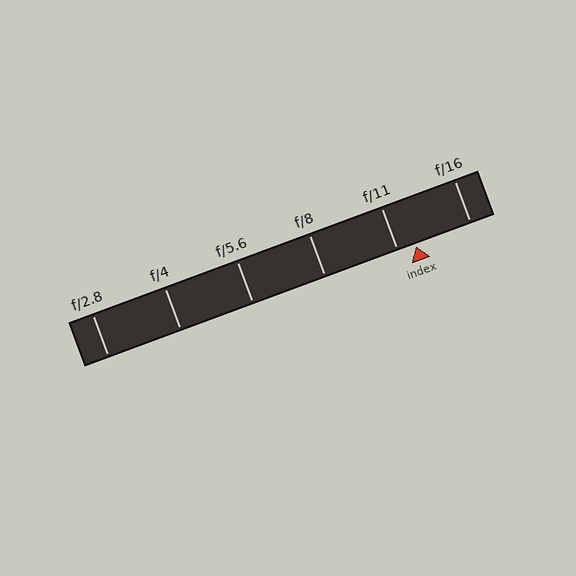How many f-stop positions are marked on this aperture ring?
There are 6 f-stop positions marked.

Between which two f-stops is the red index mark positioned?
The index mark is between f/11 and f/16.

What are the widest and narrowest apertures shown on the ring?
The widest aperture shown is f/2.8 and the narrowest is f/16.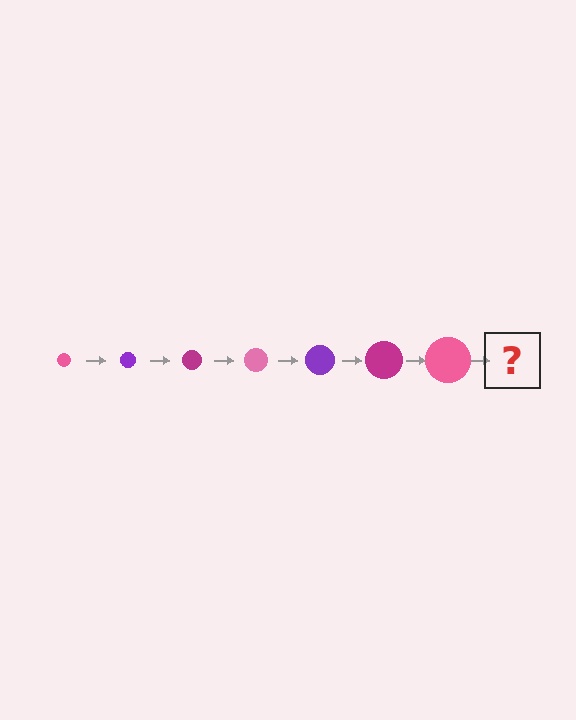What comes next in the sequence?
The next element should be a purple circle, larger than the previous one.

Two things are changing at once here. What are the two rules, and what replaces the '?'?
The two rules are that the circle grows larger each step and the color cycles through pink, purple, and magenta. The '?' should be a purple circle, larger than the previous one.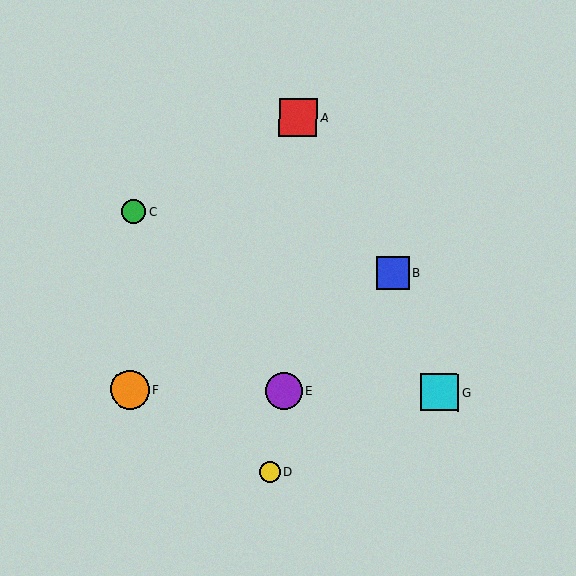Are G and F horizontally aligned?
Yes, both are at y≈392.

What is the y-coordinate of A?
Object A is at y≈118.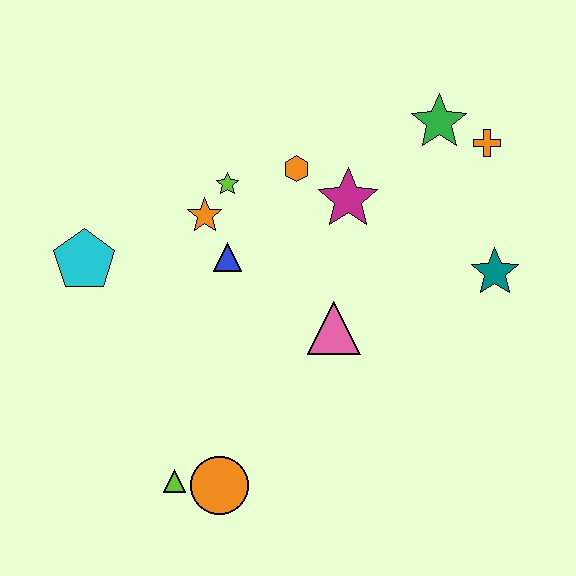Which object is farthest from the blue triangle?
The orange cross is farthest from the blue triangle.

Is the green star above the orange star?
Yes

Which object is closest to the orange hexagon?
The magenta star is closest to the orange hexagon.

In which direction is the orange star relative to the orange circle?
The orange star is above the orange circle.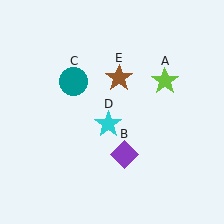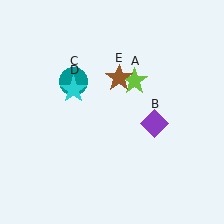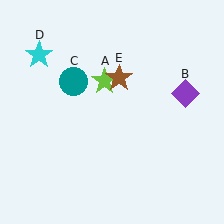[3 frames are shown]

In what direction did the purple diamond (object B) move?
The purple diamond (object B) moved up and to the right.